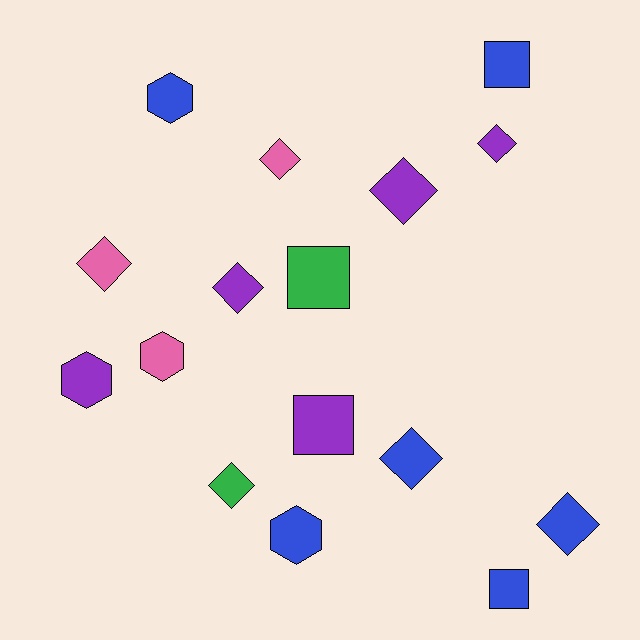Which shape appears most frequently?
Diamond, with 8 objects.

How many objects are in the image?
There are 16 objects.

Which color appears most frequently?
Blue, with 6 objects.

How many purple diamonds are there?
There are 3 purple diamonds.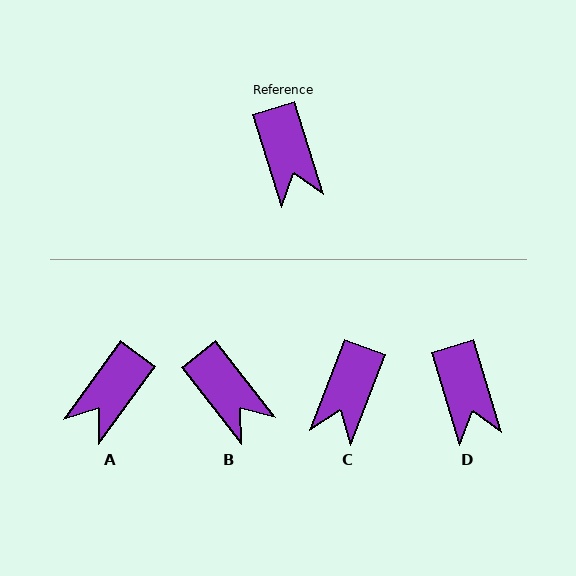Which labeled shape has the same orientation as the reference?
D.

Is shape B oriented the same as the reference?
No, it is off by about 21 degrees.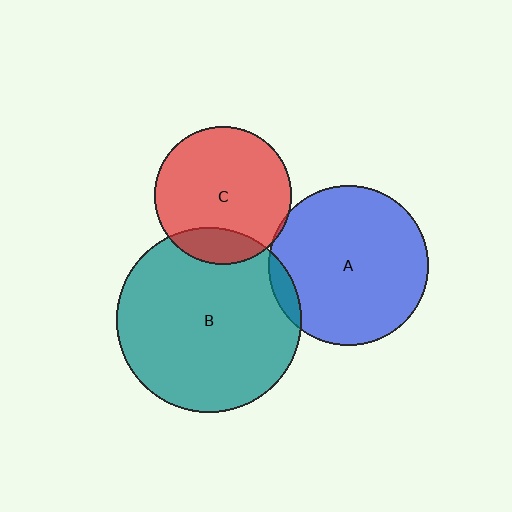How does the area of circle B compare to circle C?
Approximately 1.8 times.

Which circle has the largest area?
Circle B (teal).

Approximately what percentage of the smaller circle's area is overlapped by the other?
Approximately 5%.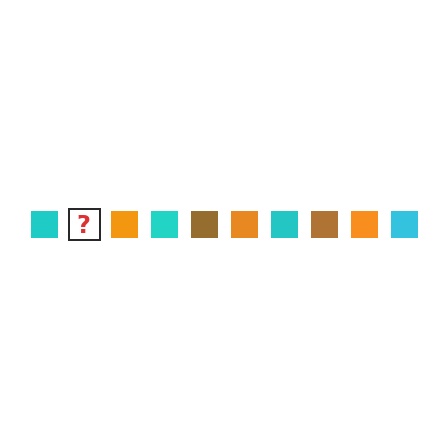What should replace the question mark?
The question mark should be replaced with a brown square.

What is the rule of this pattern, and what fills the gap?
The rule is that the pattern cycles through cyan, brown, orange squares. The gap should be filled with a brown square.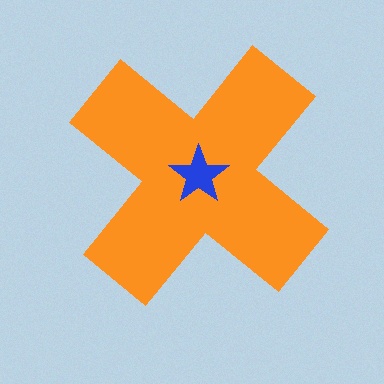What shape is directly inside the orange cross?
The blue star.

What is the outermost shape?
The orange cross.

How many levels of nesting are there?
2.